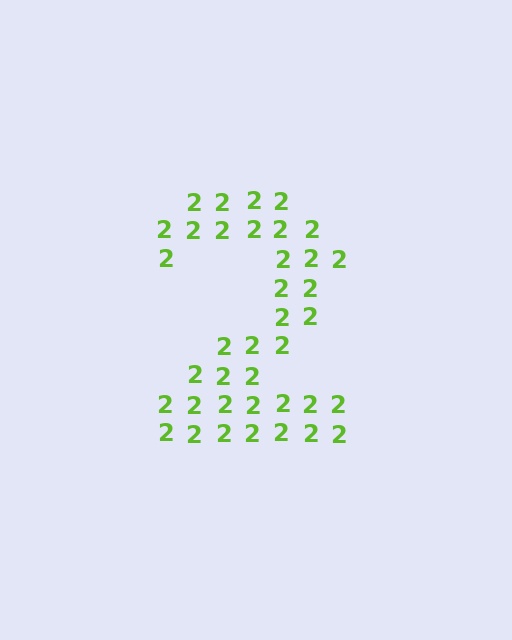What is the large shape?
The large shape is the digit 2.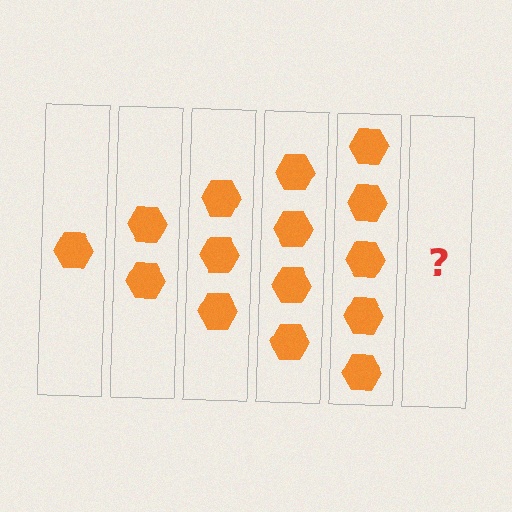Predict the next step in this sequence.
The next step is 6 hexagons.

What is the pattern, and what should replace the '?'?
The pattern is that each step adds one more hexagon. The '?' should be 6 hexagons.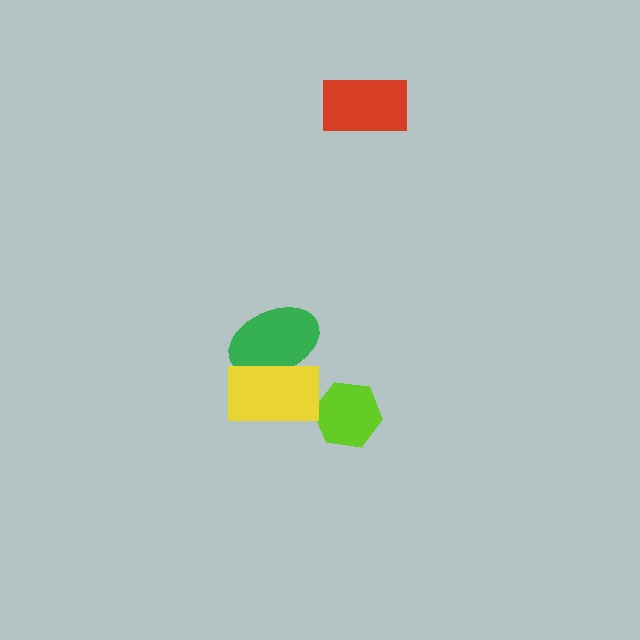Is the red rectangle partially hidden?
No, no other shape covers it.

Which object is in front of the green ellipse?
The yellow rectangle is in front of the green ellipse.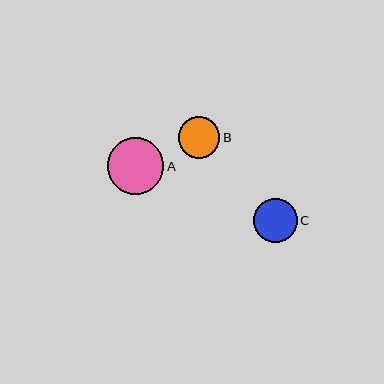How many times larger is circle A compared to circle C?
Circle A is approximately 1.3 times the size of circle C.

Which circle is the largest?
Circle A is the largest with a size of approximately 57 pixels.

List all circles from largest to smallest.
From largest to smallest: A, C, B.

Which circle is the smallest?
Circle B is the smallest with a size of approximately 41 pixels.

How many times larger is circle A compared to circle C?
Circle A is approximately 1.3 times the size of circle C.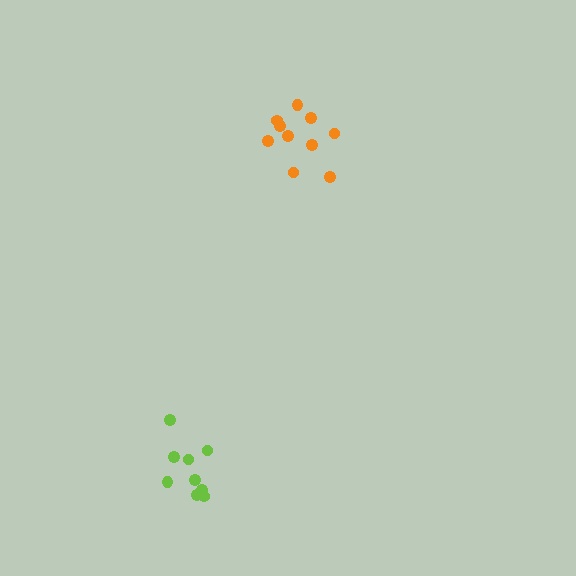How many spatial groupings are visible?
There are 2 spatial groupings.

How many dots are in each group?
Group 1: 9 dots, Group 2: 10 dots (19 total).